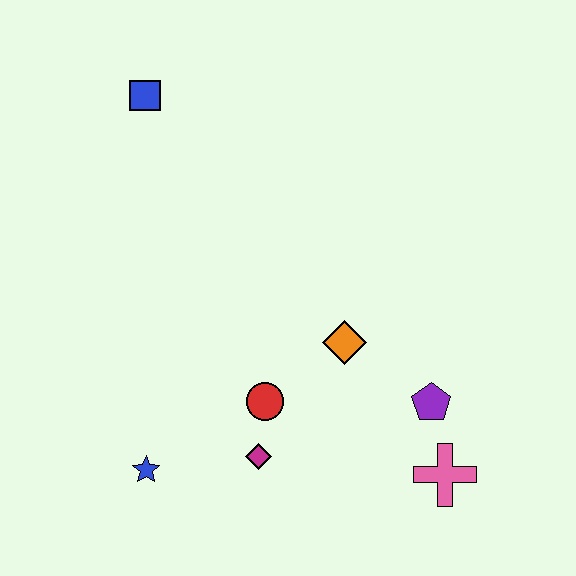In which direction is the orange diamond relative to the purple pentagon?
The orange diamond is to the left of the purple pentagon.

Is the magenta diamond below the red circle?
Yes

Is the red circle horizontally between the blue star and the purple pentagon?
Yes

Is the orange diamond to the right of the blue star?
Yes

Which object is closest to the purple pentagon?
The pink cross is closest to the purple pentagon.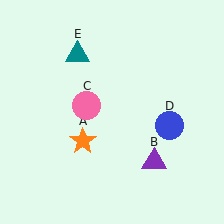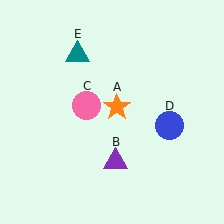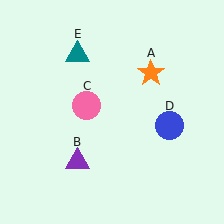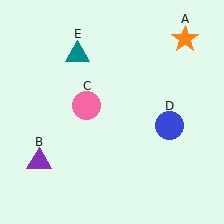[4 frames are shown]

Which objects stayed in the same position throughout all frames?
Pink circle (object C) and blue circle (object D) and teal triangle (object E) remained stationary.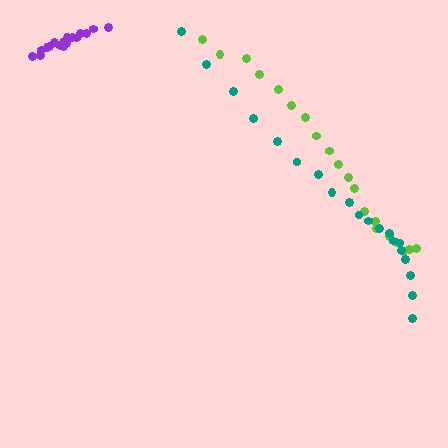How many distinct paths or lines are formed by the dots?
There are 3 distinct paths.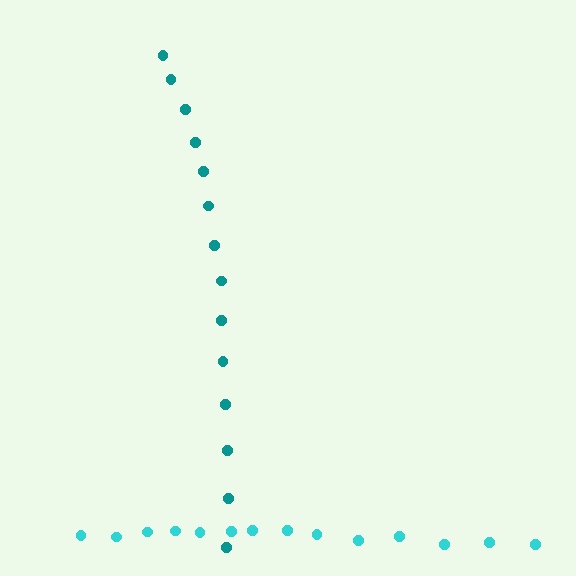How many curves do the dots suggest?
There are 2 distinct paths.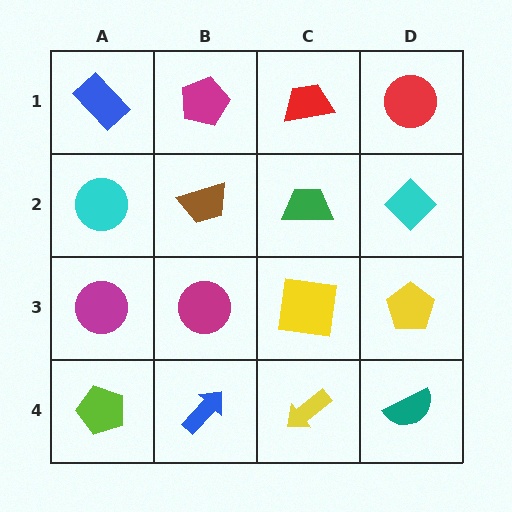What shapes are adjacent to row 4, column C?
A yellow square (row 3, column C), a blue arrow (row 4, column B), a teal semicircle (row 4, column D).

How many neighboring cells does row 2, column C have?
4.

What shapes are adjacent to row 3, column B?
A brown trapezoid (row 2, column B), a blue arrow (row 4, column B), a magenta circle (row 3, column A), a yellow square (row 3, column C).